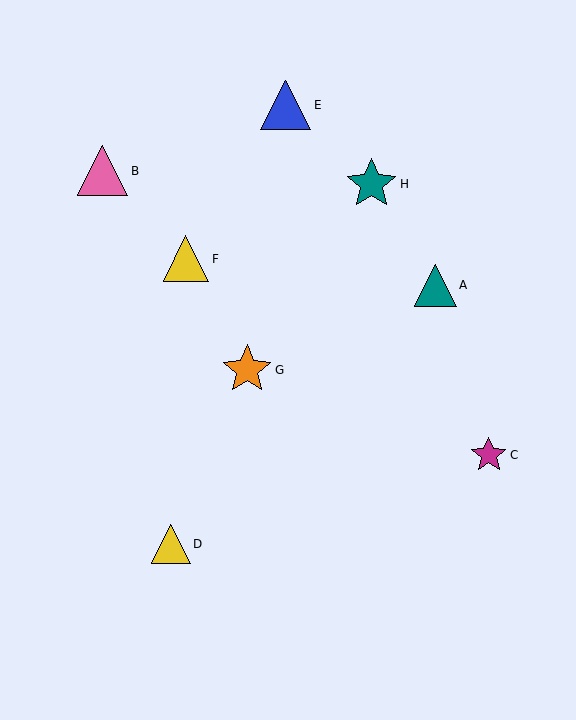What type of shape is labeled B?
Shape B is a pink triangle.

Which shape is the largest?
The teal star (labeled H) is the largest.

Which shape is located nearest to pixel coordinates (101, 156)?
The pink triangle (labeled B) at (103, 171) is nearest to that location.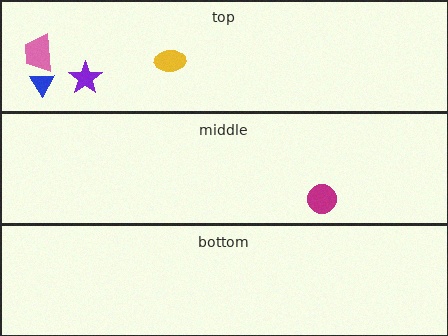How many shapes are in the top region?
4.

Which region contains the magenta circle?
The middle region.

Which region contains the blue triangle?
The top region.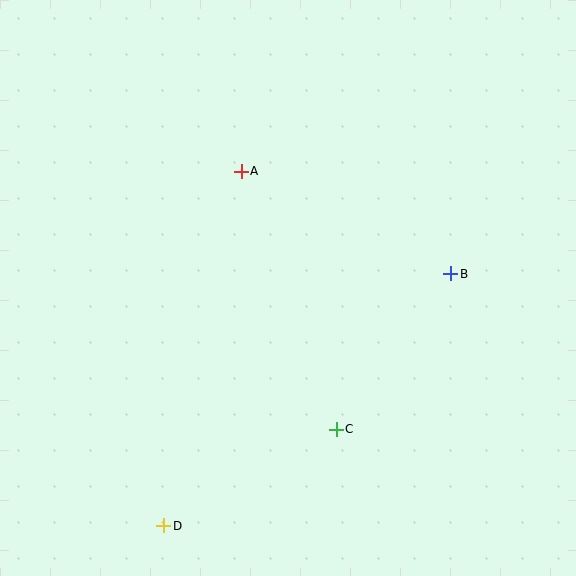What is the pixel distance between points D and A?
The distance between D and A is 363 pixels.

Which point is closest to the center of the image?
Point A at (241, 171) is closest to the center.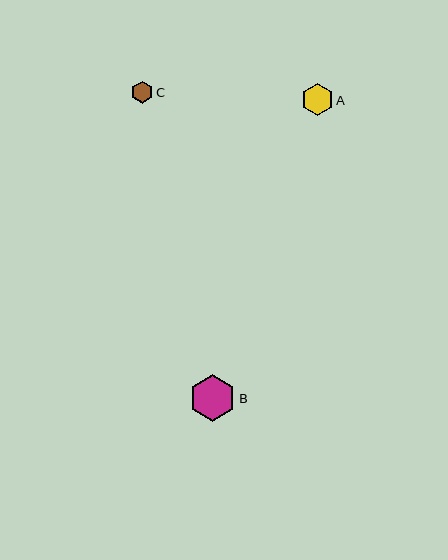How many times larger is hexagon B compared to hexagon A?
Hexagon B is approximately 1.5 times the size of hexagon A.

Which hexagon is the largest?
Hexagon B is the largest with a size of approximately 47 pixels.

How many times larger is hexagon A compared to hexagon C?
Hexagon A is approximately 1.4 times the size of hexagon C.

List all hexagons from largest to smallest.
From largest to smallest: B, A, C.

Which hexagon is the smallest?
Hexagon C is the smallest with a size of approximately 22 pixels.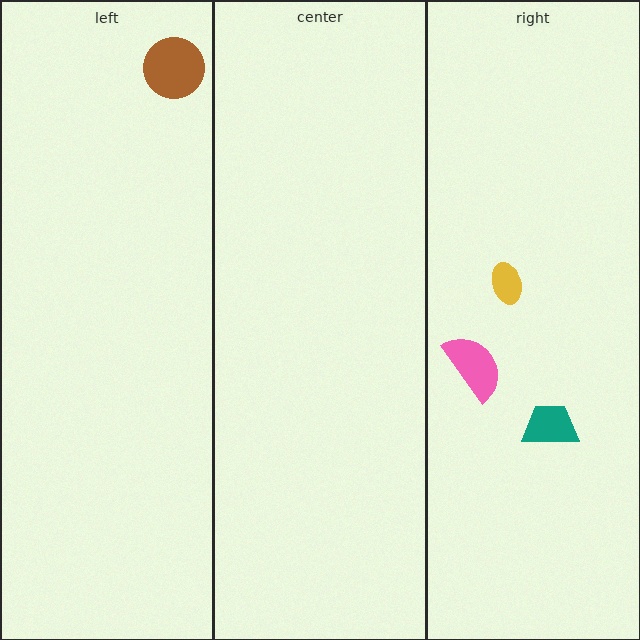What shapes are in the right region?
The teal trapezoid, the yellow ellipse, the pink semicircle.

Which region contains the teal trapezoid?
The right region.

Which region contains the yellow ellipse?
The right region.